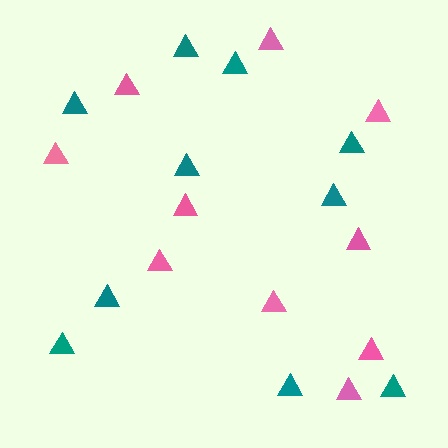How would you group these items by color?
There are 2 groups: one group of pink triangles (10) and one group of teal triangles (10).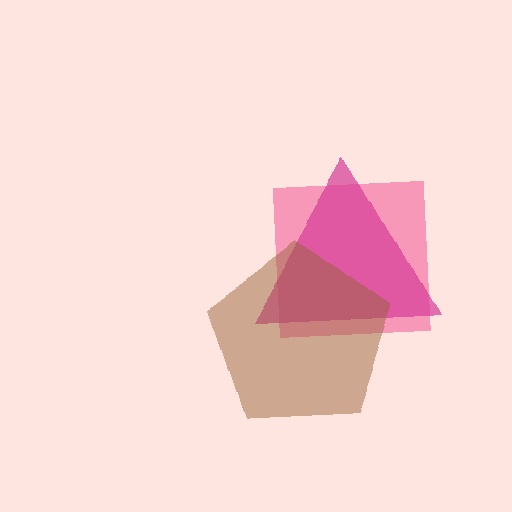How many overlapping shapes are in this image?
There are 3 overlapping shapes in the image.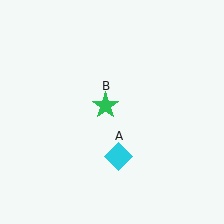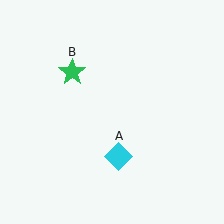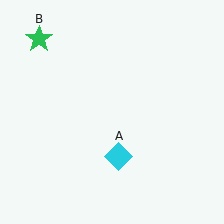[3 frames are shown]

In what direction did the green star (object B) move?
The green star (object B) moved up and to the left.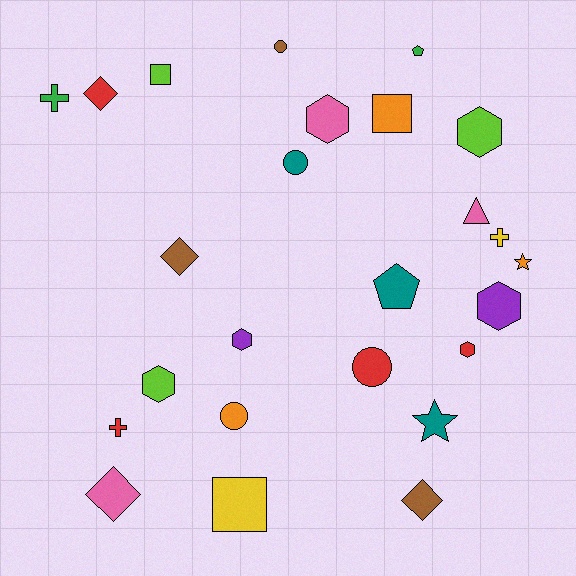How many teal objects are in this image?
There are 3 teal objects.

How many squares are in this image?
There are 3 squares.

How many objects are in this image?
There are 25 objects.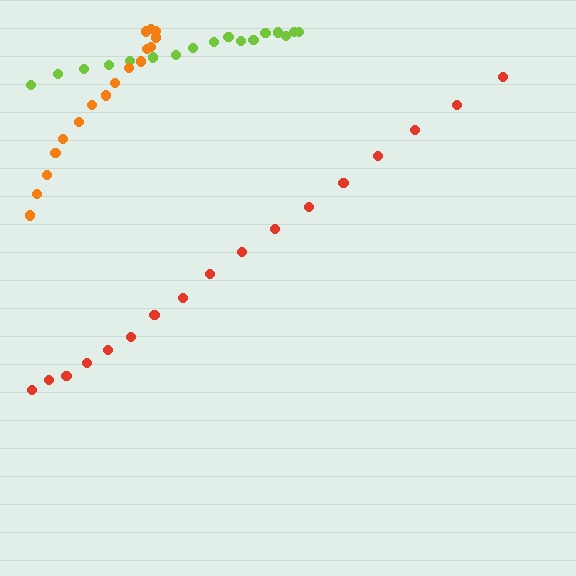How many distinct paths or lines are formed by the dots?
There are 3 distinct paths.